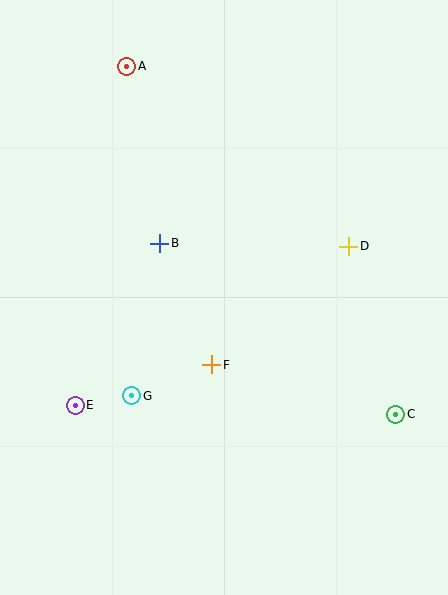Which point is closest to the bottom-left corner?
Point E is closest to the bottom-left corner.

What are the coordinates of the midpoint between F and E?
The midpoint between F and E is at (143, 385).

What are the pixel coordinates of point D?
Point D is at (349, 246).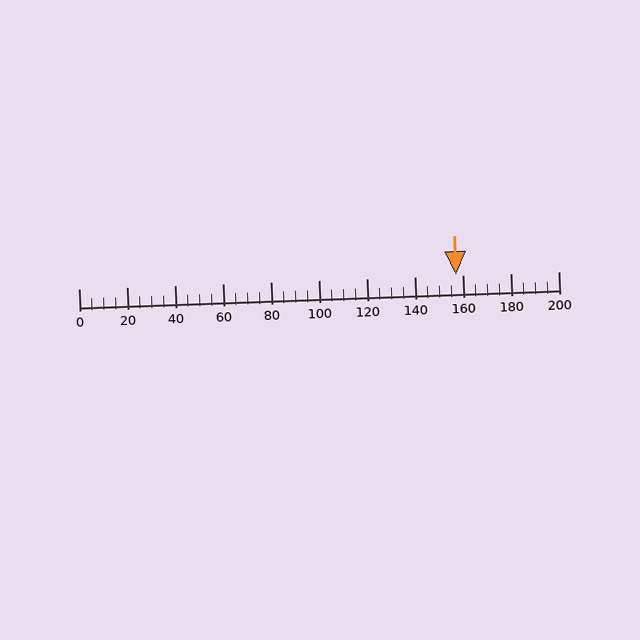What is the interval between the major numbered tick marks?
The major tick marks are spaced 20 units apart.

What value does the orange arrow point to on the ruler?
The orange arrow points to approximately 157.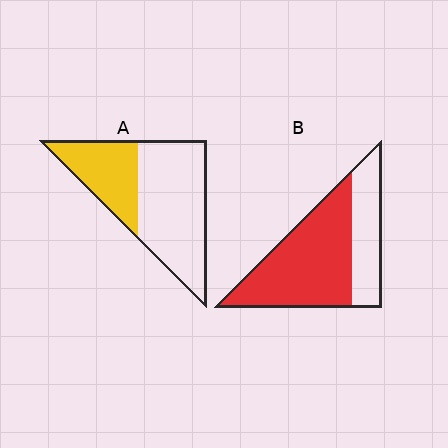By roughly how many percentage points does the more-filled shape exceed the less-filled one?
By roughly 35 percentage points (B over A).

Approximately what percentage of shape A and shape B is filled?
A is approximately 35% and B is approximately 70%.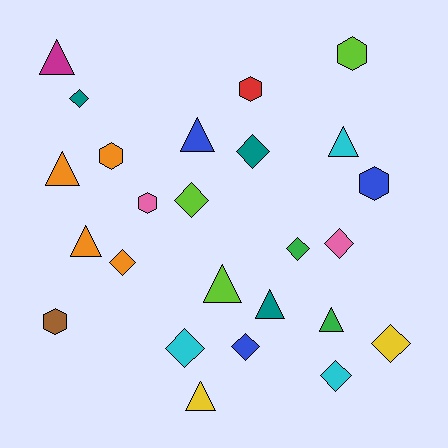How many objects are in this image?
There are 25 objects.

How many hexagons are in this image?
There are 6 hexagons.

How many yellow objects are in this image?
There are 2 yellow objects.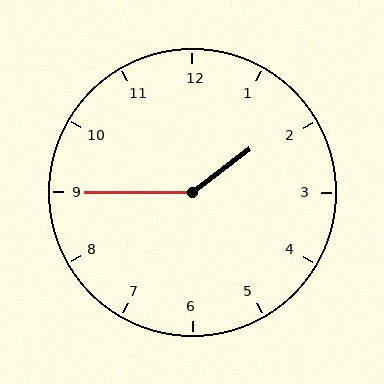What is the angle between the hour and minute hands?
Approximately 142 degrees.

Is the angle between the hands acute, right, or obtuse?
It is obtuse.